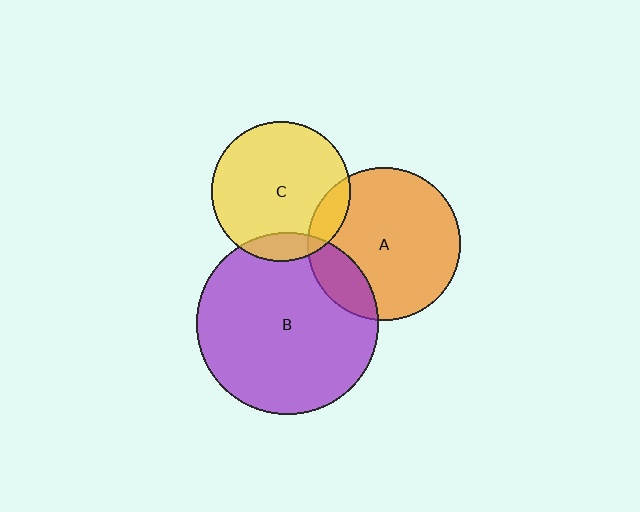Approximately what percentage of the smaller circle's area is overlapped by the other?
Approximately 10%.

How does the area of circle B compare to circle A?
Approximately 1.4 times.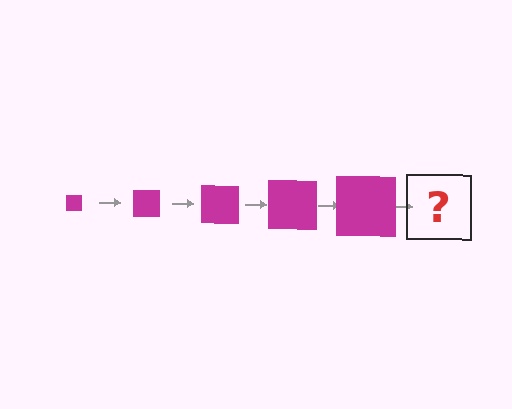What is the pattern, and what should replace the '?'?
The pattern is that the square gets progressively larger each step. The '?' should be a magenta square, larger than the previous one.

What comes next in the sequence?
The next element should be a magenta square, larger than the previous one.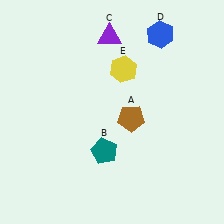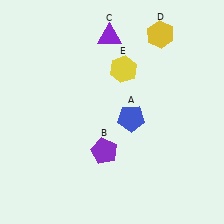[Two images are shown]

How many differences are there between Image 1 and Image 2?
There are 3 differences between the two images.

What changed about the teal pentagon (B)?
In Image 1, B is teal. In Image 2, it changed to purple.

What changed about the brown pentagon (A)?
In Image 1, A is brown. In Image 2, it changed to blue.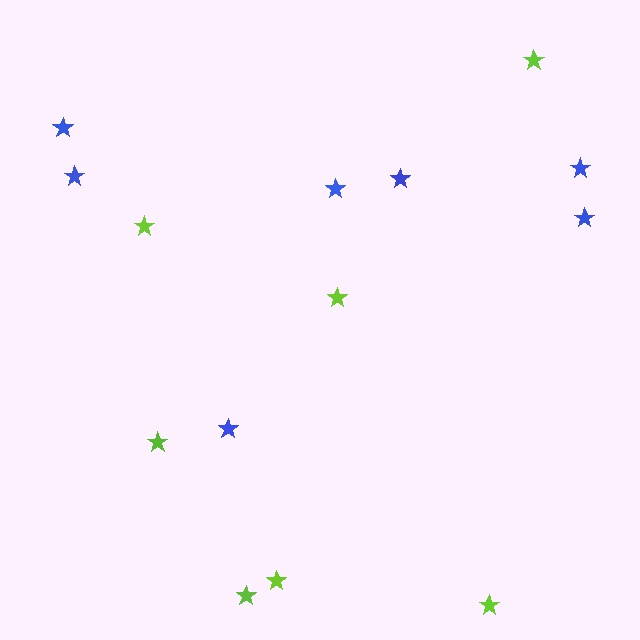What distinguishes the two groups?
There are 2 groups: one group of lime stars (7) and one group of blue stars (7).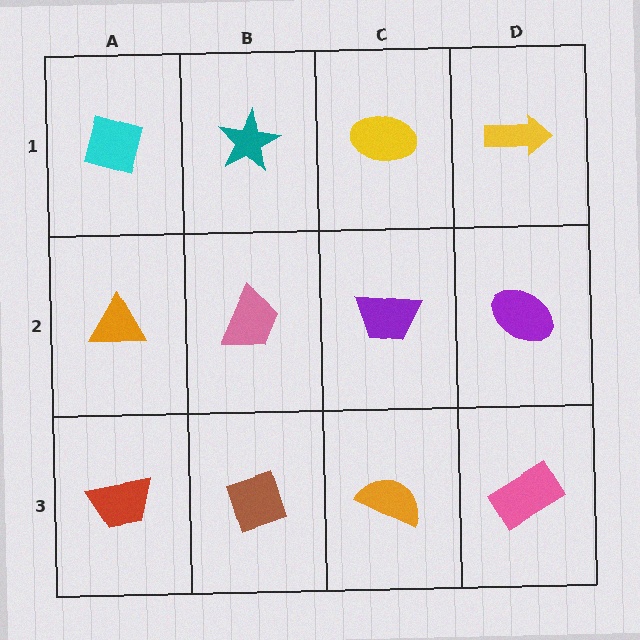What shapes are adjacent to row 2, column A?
A cyan diamond (row 1, column A), a red trapezoid (row 3, column A), a pink trapezoid (row 2, column B).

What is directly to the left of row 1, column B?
A cyan diamond.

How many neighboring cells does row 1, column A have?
2.